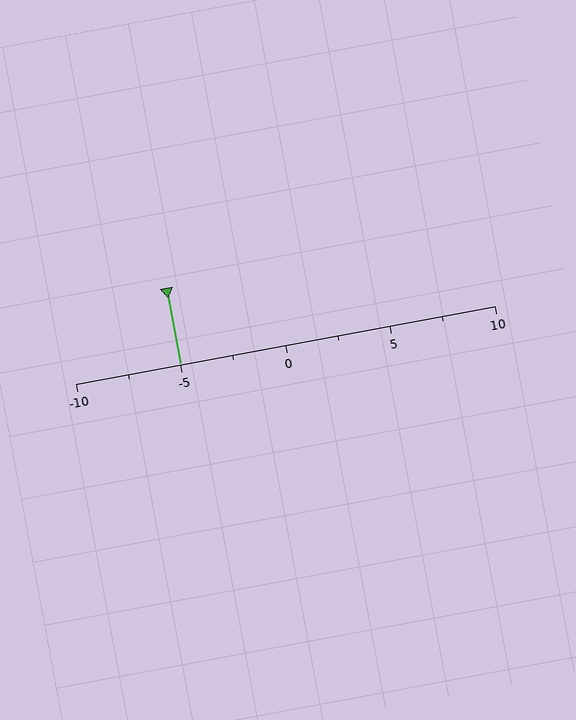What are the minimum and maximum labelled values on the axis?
The axis runs from -10 to 10.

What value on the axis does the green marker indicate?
The marker indicates approximately -5.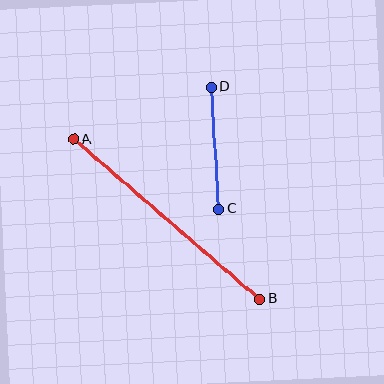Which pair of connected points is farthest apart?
Points A and B are farthest apart.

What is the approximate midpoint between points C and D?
The midpoint is at approximately (215, 148) pixels.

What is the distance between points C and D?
The distance is approximately 122 pixels.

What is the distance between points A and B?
The distance is approximately 245 pixels.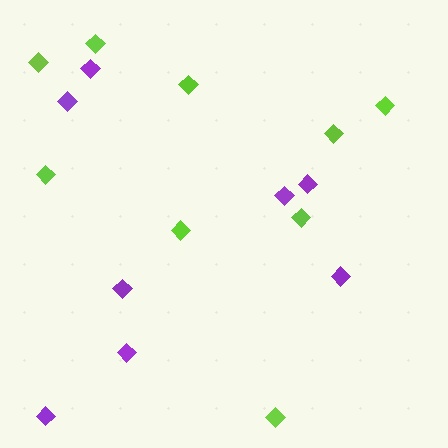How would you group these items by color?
There are 2 groups: one group of purple diamonds (8) and one group of lime diamonds (9).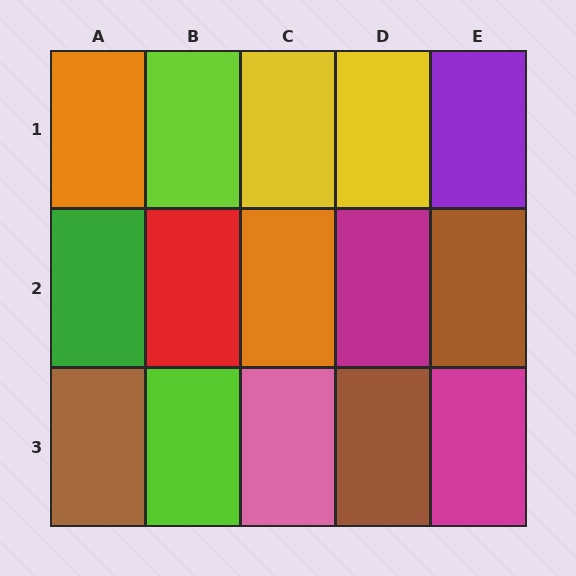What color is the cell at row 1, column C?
Yellow.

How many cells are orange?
2 cells are orange.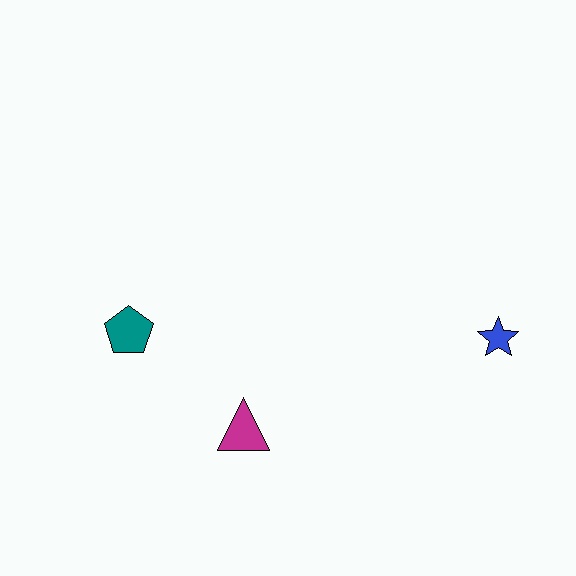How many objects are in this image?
There are 3 objects.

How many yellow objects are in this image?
There are no yellow objects.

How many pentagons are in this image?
There is 1 pentagon.